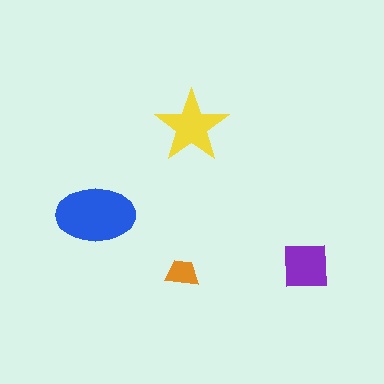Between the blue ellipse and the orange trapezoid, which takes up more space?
The blue ellipse.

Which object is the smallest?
The orange trapezoid.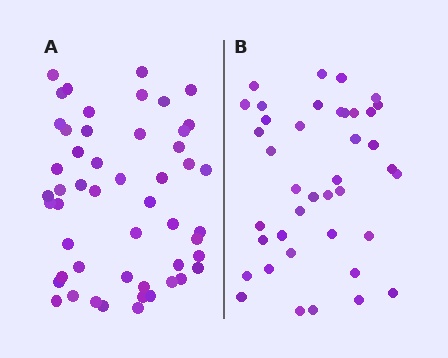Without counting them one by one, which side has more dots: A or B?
Region A (the left region) has more dots.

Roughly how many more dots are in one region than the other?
Region A has roughly 12 or so more dots than region B.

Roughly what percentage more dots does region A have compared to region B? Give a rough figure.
About 30% more.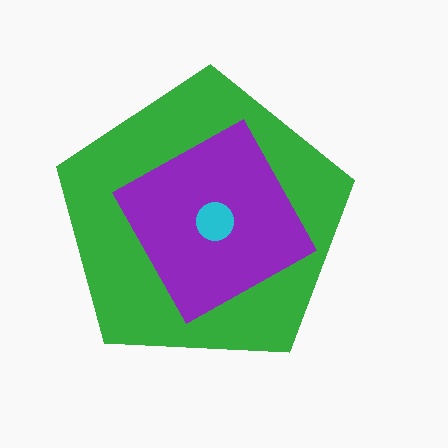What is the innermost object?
The cyan circle.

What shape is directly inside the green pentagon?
The purple square.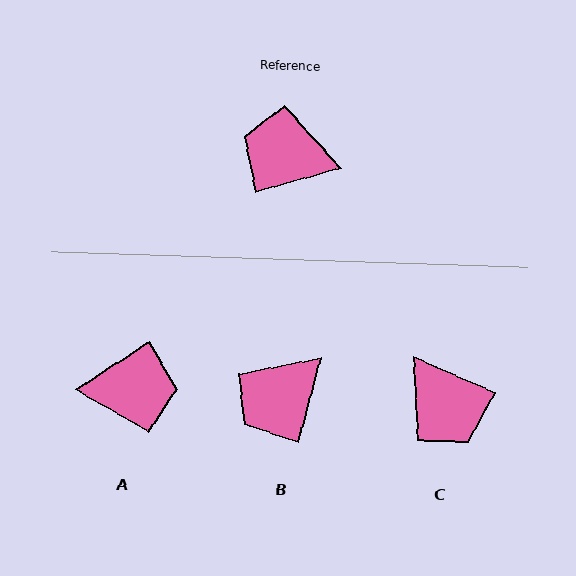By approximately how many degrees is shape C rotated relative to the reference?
Approximately 141 degrees counter-clockwise.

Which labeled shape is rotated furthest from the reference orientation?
A, about 162 degrees away.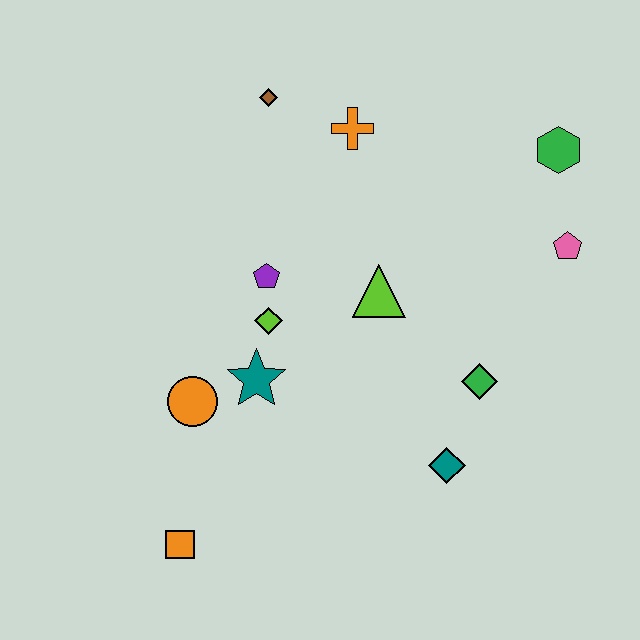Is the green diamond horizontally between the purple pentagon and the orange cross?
No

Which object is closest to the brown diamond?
The orange cross is closest to the brown diamond.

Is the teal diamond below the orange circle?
Yes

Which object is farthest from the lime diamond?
The green hexagon is farthest from the lime diamond.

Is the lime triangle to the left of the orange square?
No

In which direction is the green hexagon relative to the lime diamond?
The green hexagon is to the right of the lime diamond.